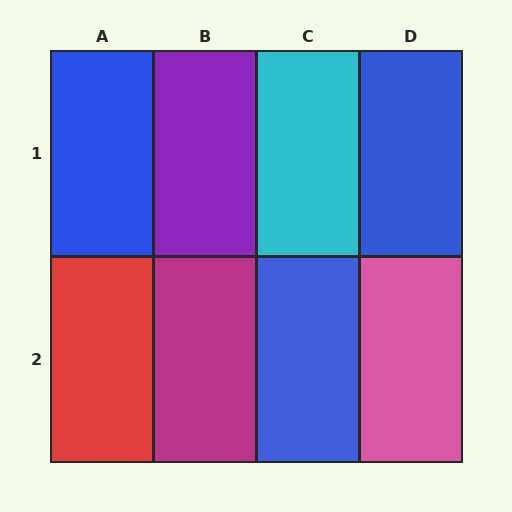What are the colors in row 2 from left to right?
Red, magenta, blue, pink.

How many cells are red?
1 cell is red.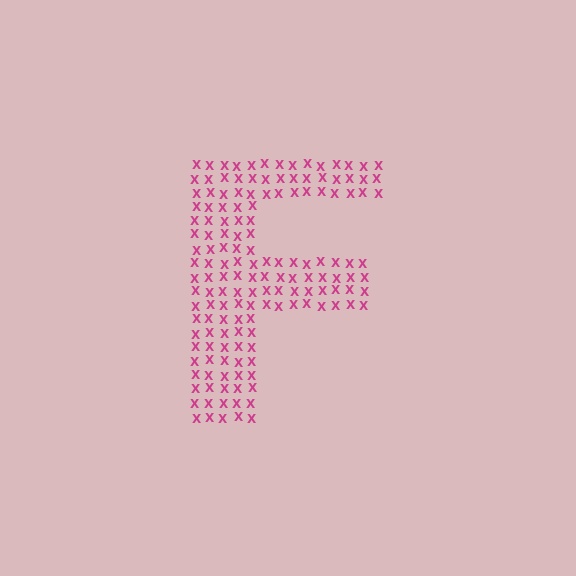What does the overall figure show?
The overall figure shows the letter F.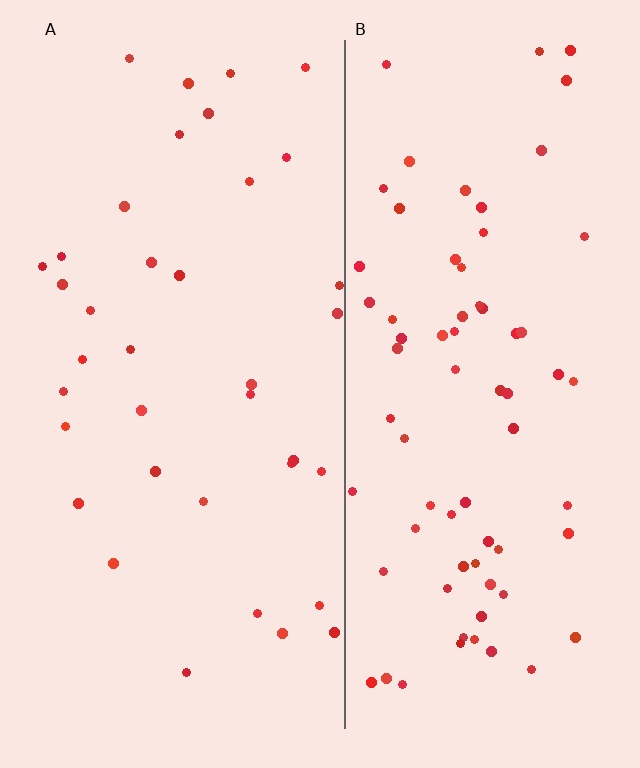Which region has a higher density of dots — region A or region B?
B (the right).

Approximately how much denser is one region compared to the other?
Approximately 2.0× — region B over region A.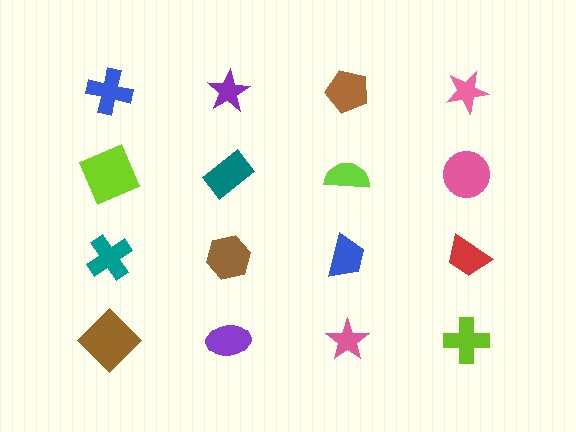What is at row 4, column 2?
A purple ellipse.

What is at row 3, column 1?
A teal cross.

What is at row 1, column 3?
A brown pentagon.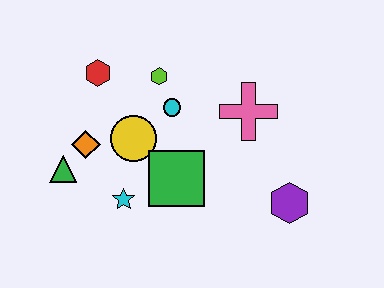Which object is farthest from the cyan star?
The purple hexagon is farthest from the cyan star.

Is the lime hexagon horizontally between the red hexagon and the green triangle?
No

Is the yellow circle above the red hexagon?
No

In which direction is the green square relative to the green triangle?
The green square is to the right of the green triangle.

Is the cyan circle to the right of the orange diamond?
Yes